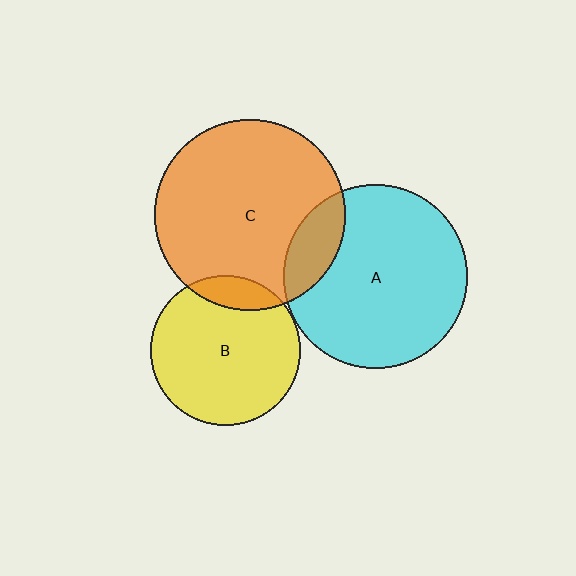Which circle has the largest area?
Circle C (orange).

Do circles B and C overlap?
Yes.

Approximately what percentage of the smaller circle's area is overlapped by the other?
Approximately 15%.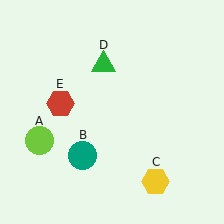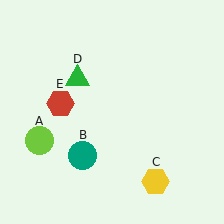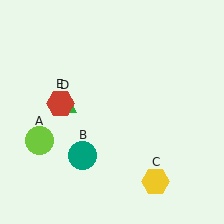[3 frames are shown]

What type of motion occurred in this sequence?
The green triangle (object D) rotated counterclockwise around the center of the scene.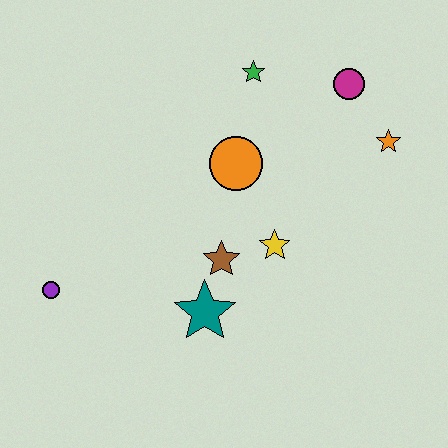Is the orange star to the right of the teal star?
Yes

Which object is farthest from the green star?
The purple circle is farthest from the green star.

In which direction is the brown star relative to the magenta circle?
The brown star is below the magenta circle.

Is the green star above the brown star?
Yes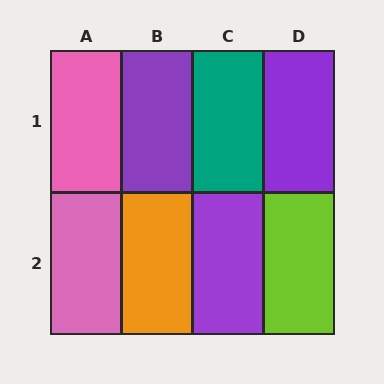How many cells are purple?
3 cells are purple.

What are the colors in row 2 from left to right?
Pink, orange, purple, lime.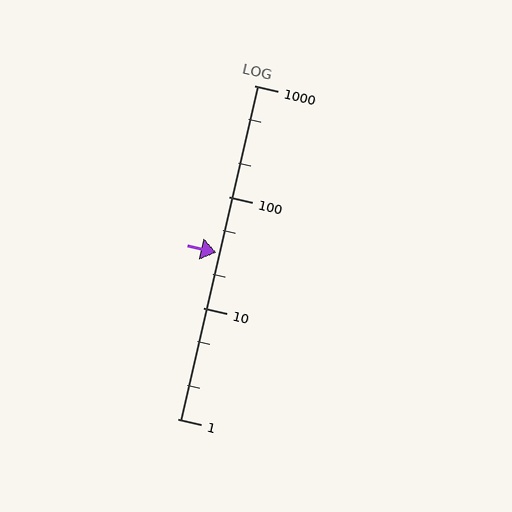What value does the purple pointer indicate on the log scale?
The pointer indicates approximately 31.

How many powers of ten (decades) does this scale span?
The scale spans 3 decades, from 1 to 1000.